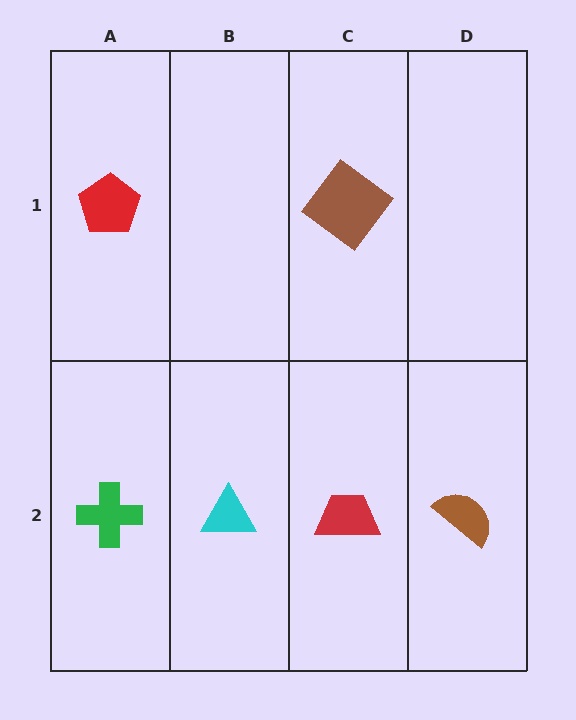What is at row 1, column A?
A red pentagon.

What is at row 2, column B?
A cyan triangle.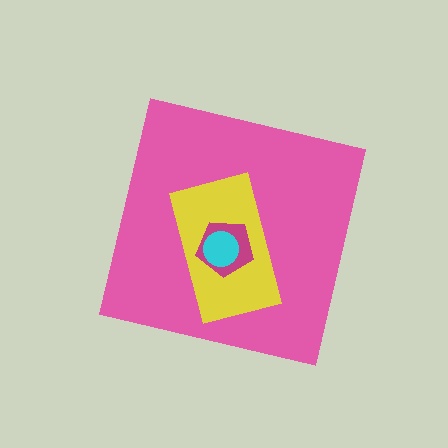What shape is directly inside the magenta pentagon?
The cyan circle.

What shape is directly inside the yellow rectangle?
The magenta pentagon.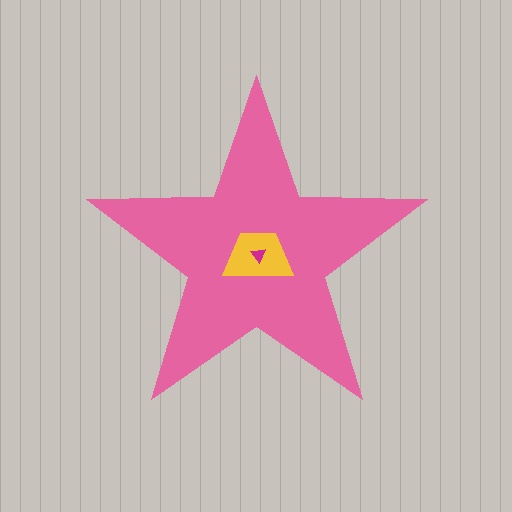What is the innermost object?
The magenta triangle.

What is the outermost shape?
The pink star.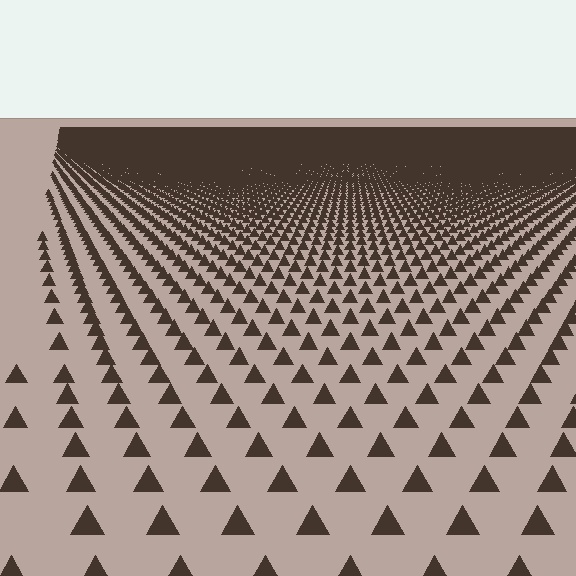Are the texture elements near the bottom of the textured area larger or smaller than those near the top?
Larger. Near the bottom, elements are closer to the viewer and appear at a bigger on-screen size.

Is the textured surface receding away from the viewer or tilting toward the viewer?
The surface is receding away from the viewer. Texture elements get smaller and denser toward the top.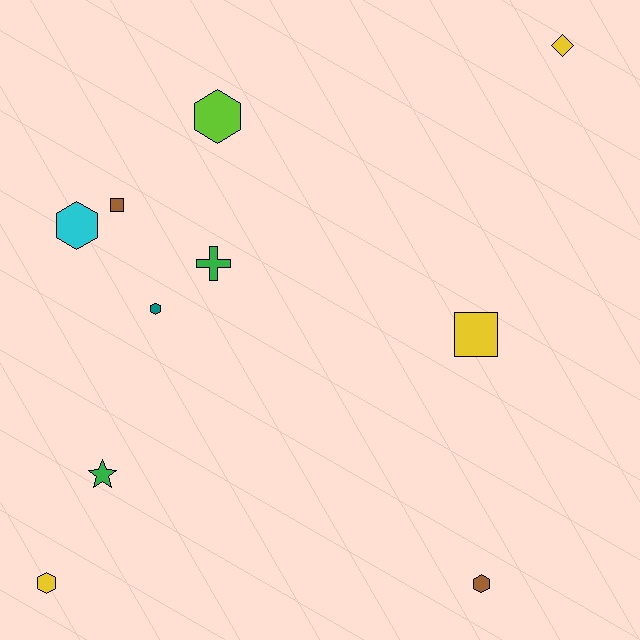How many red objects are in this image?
There are no red objects.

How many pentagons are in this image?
There are no pentagons.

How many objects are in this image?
There are 10 objects.